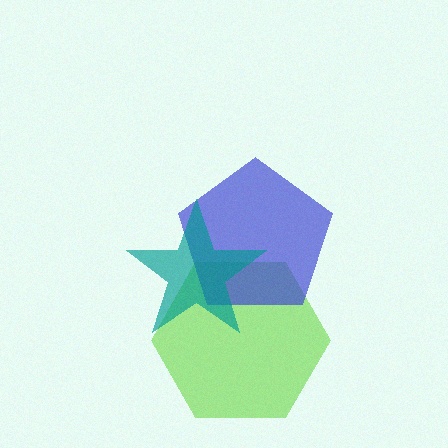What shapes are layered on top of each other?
The layered shapes are: a lime hexagon, a blue pentagon, a teal star.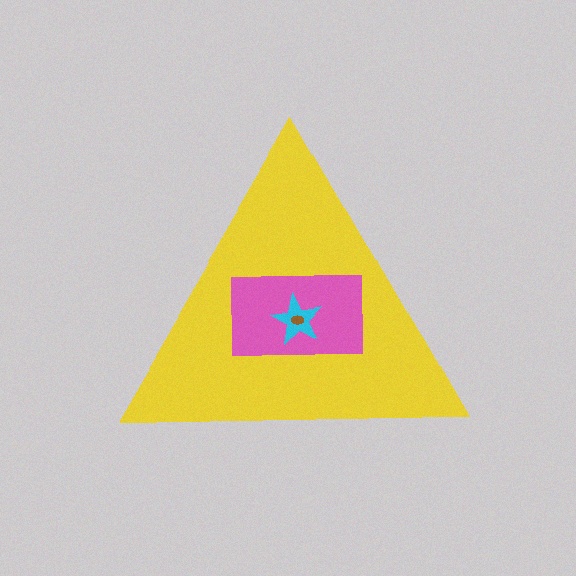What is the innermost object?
The brown ellipse.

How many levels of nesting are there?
4.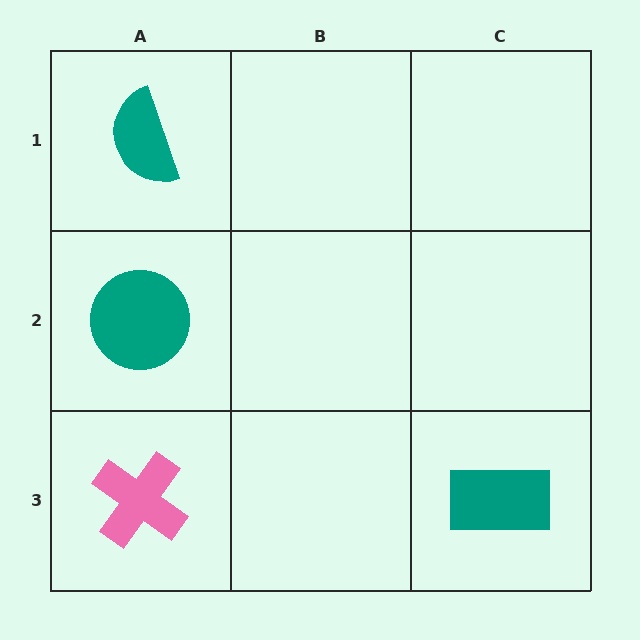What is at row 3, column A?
A pink cross.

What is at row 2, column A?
A teal circle.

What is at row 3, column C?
A teal rectangle.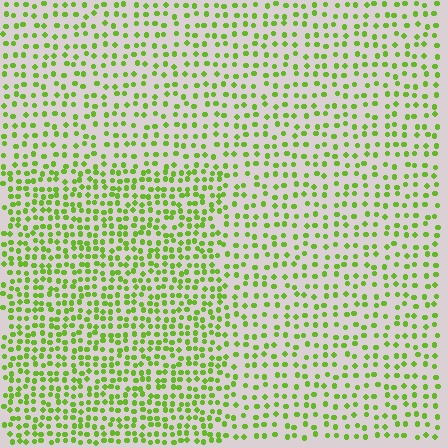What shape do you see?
I see a rectangle.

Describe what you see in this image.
The image contains small lime elements arranged at two different densities. A rectangle-shaped region is visible where the elements are more densely packed than the surrounding area.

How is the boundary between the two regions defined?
The boundary is defined by a change in element density (approximately 1.7x ratio). All elements are the same color, size, and shape.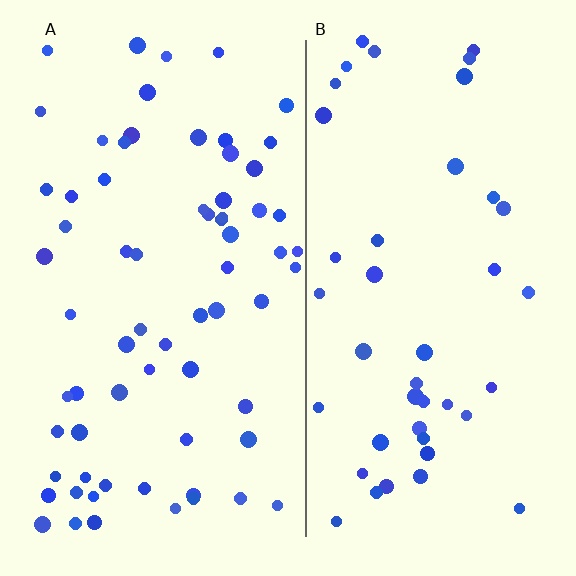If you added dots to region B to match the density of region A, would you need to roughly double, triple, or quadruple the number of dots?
Approximately double.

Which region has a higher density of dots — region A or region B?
A (the left).